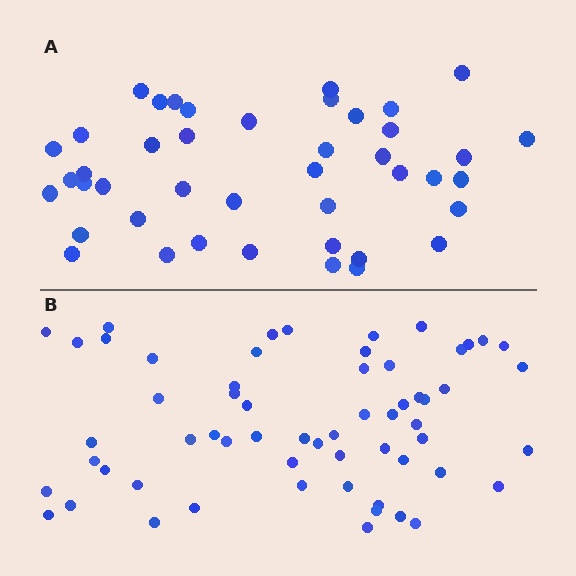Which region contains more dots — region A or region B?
Region B (the bottom region) has more dots.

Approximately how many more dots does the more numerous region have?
Region B has approximately 15 more dots than region A.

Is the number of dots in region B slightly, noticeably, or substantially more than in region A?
Region B has noticeably more, but not dramatically so. The ratio is roughly 1.4 to 1.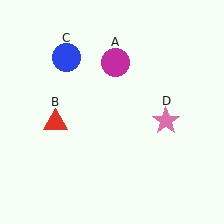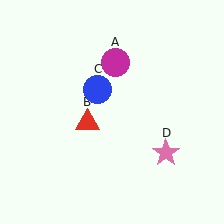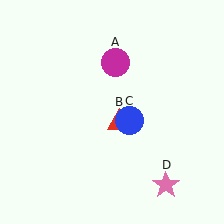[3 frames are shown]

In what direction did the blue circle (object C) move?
The blue circle (object C) moved down and to the right.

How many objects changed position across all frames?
3 objects changed position: red triangle (object B), blue circle (object C), pink star (object D).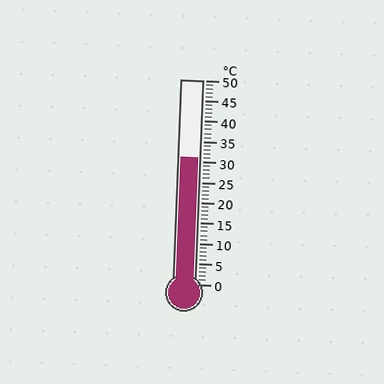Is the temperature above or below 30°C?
The temperature is above 30°C.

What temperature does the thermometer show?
The thermometer shows approximately 31°C.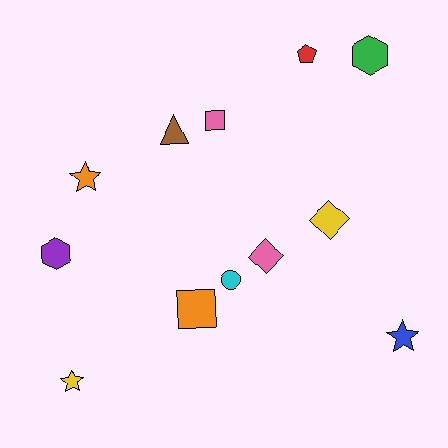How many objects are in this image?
There are 12 objects.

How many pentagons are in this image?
There is 1 pentagon.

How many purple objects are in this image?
There is 1 purple object.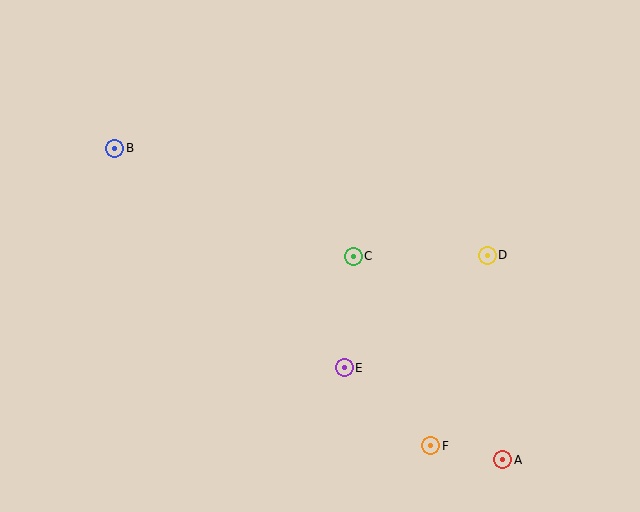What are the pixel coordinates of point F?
Point F is at (431, 446).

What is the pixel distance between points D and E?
The distance between D and E is 182 pixels.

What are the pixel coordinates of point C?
Point C is at (353, 256).